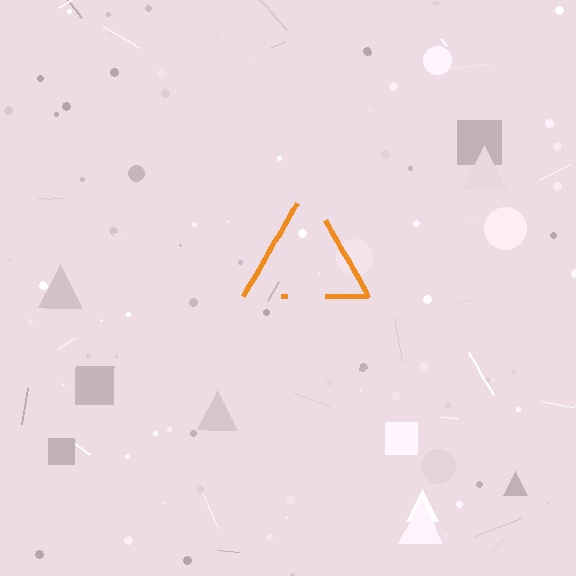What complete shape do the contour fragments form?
The contour fragments form a triangle.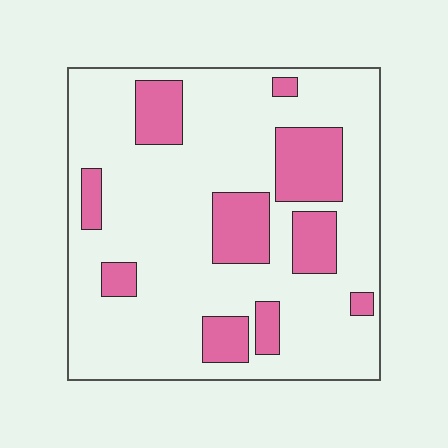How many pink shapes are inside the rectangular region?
10.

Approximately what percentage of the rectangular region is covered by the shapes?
Approximately 25%.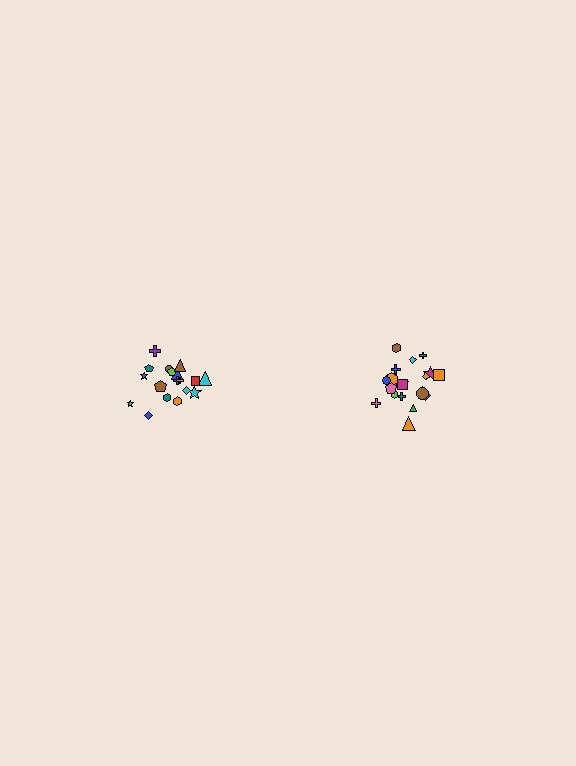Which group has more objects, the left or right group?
The right group.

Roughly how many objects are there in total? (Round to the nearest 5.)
Roughly 40 objects in total.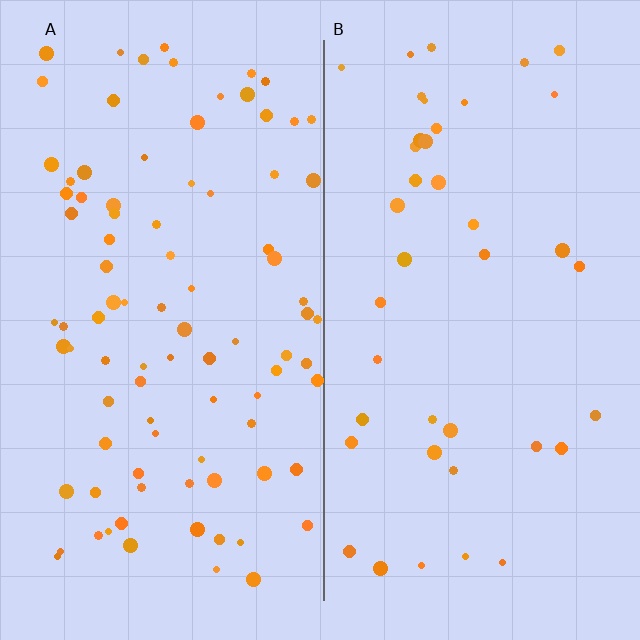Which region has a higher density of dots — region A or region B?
A (the left).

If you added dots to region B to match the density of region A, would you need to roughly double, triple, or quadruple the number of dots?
Approximately double.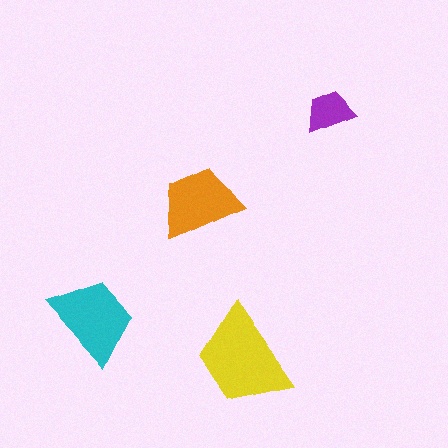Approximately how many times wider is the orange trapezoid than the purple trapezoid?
About 1.5 times wider.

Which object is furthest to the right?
The purple trapezoid is rightmost.